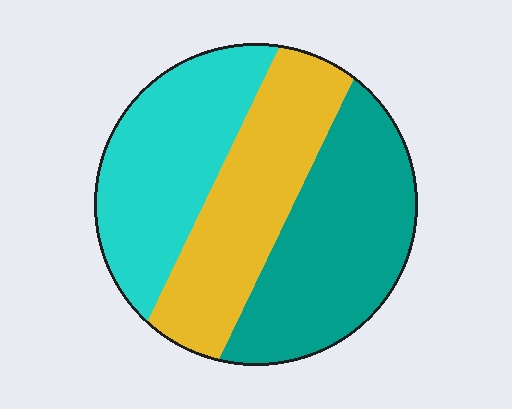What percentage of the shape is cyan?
Cyan takes up about one third (1/3) of the shape.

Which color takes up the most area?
Teal, at roughly 35%.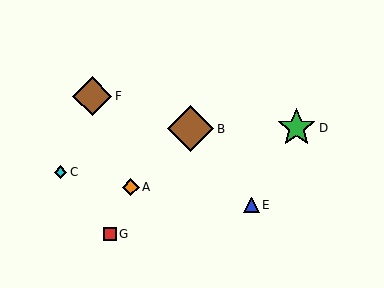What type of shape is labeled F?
Shape F is a brown diamond.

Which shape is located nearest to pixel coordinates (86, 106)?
The brown diamond (labeled F) at (92, 96) is nearest to that location.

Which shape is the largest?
The brown diamond (labeled B) is the largest.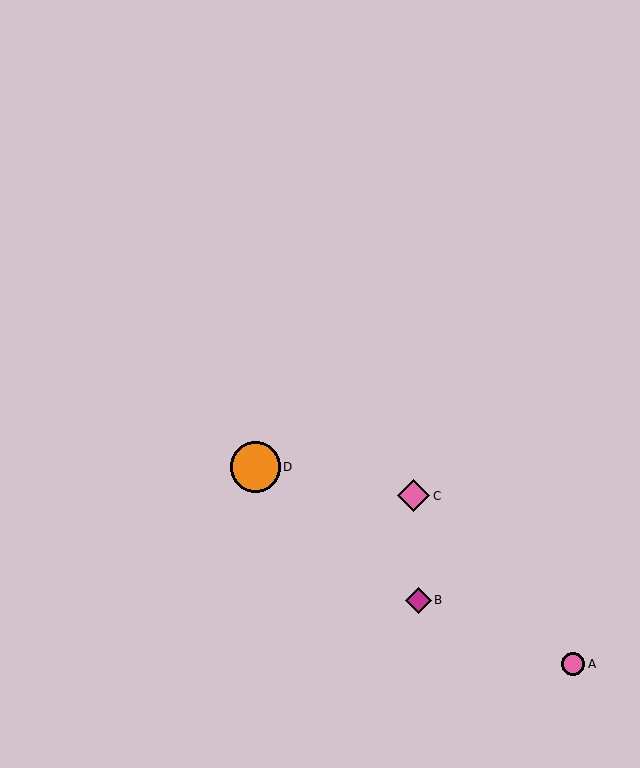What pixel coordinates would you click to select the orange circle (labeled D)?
Click at (255, 467) to select the orange circle D.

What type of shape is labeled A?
Shape A is a pink circle.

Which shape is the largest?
The orange circle (labeled D) is the largest.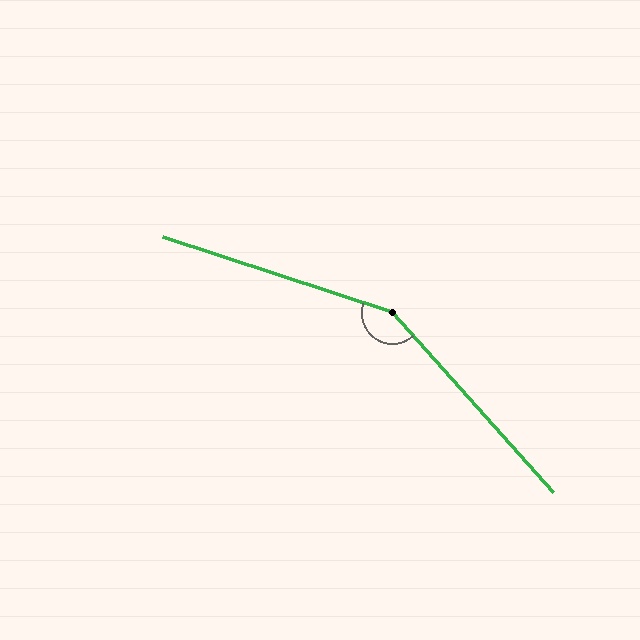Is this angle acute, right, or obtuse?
It is obtuse.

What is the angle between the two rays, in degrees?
Approximately 150 degrees.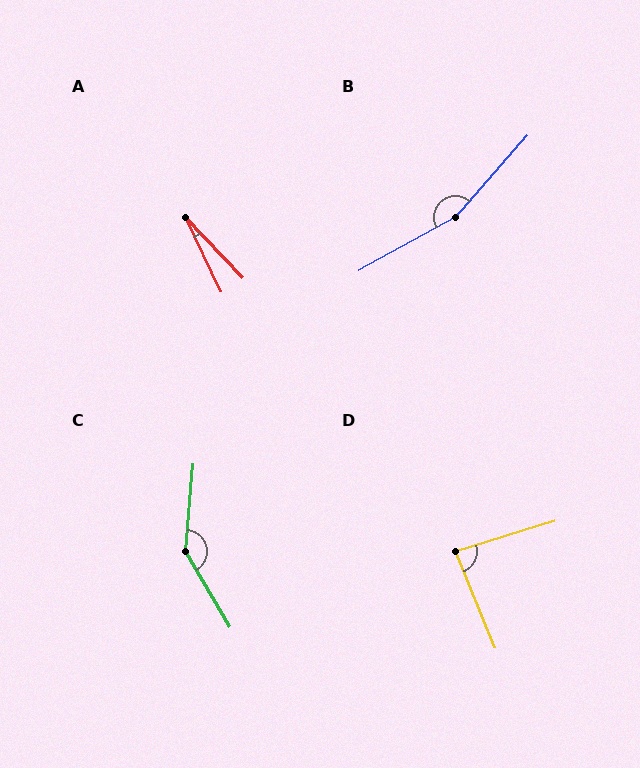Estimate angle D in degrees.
Approximately 85 degrees.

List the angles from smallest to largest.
A (18°), D (85°), C (145°), B (160°).